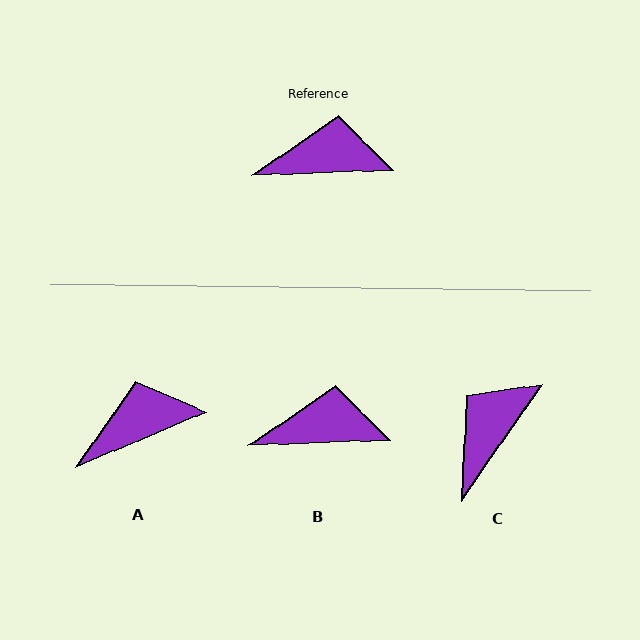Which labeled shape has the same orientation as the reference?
B.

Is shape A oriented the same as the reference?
No, it is off by about 21 degrees.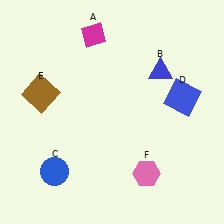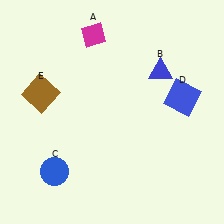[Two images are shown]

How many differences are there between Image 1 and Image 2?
There is 1 difference between the two images.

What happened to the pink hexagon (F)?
The pink hexagon (F) was removed in Image 2. It was in the bottom-right area of Image 1.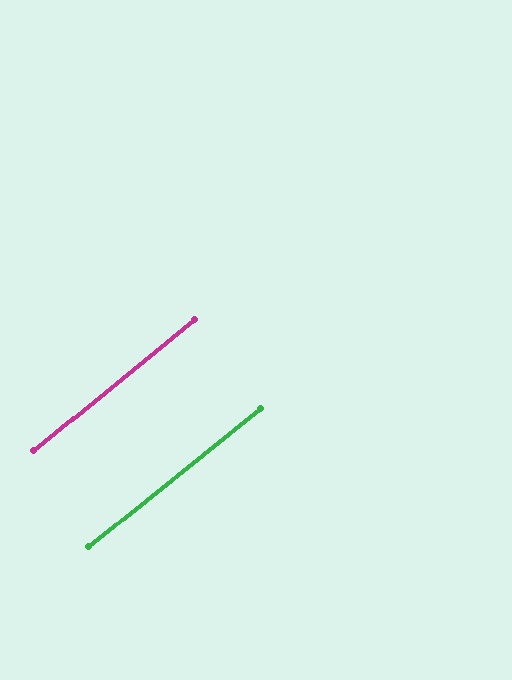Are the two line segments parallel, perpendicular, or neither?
Parallel — their directions differ by only 0.5°.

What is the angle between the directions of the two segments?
Approximately 0 degrees.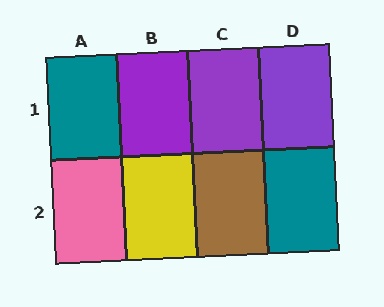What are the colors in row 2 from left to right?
Pink, yellow, brown, teal.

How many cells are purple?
3 cells are purple.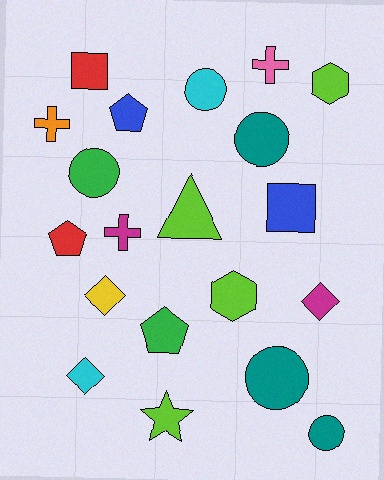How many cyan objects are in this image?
There are 2 cyan objects.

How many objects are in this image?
There are 20 objects.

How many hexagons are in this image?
There are 2 hexagons.